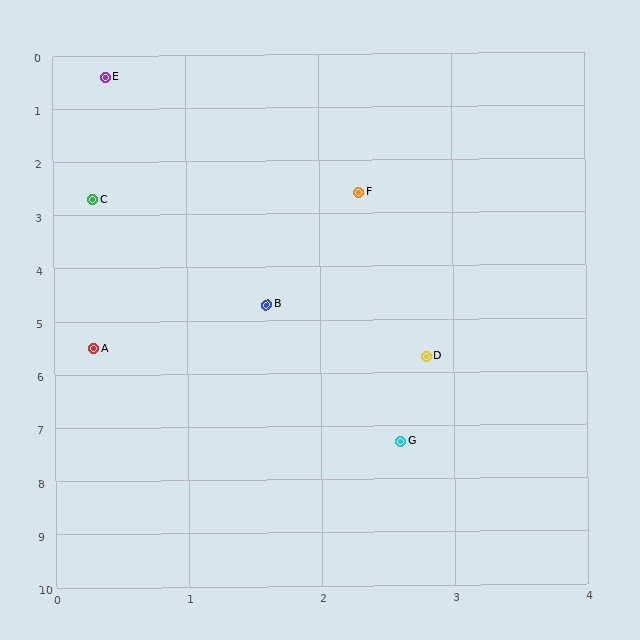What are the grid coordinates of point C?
Point C is at approximately (0.3, 2.7).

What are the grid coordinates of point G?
Point G is at approximately (2.6, 7.3).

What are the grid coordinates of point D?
Point D is at approximately (2.8, 5.7).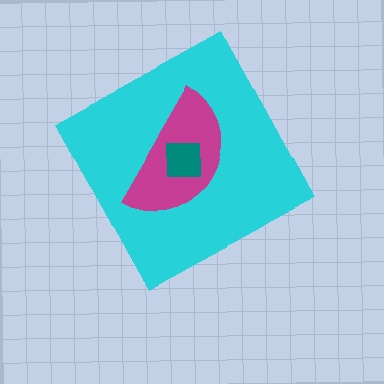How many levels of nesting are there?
3.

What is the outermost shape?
The cyan diamond.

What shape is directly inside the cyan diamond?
The magenta semicircle.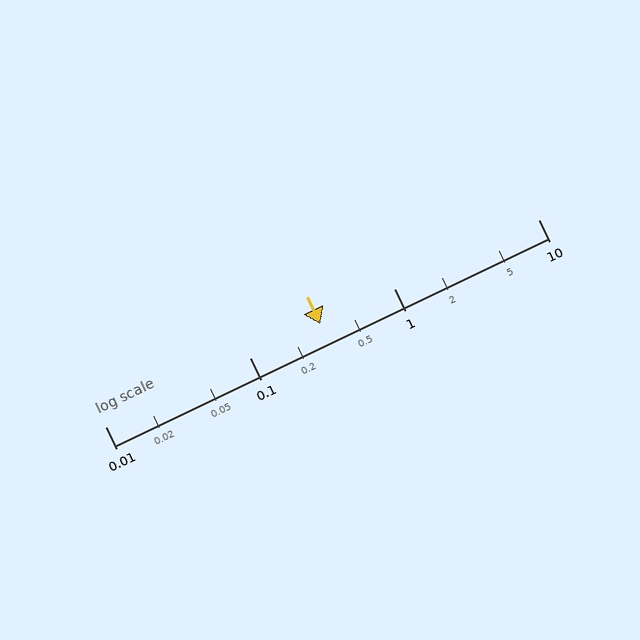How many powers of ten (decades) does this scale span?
The scale spans 3 decades, from 0.01 to 10.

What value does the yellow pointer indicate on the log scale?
The pointer indicates approximately 0.31.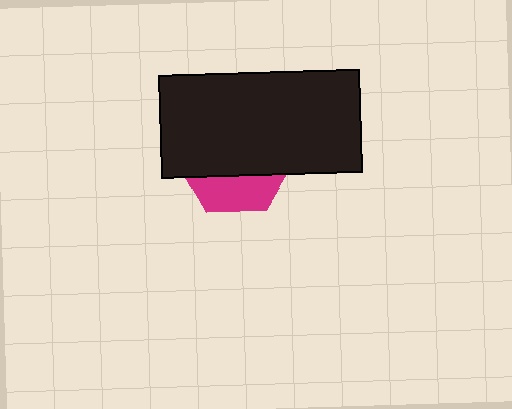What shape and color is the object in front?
The object in front is a black rectangle.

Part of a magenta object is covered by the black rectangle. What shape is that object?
It is a hexagon.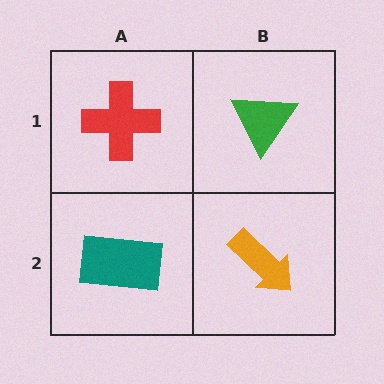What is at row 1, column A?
A red cross.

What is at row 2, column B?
An orange arrow.